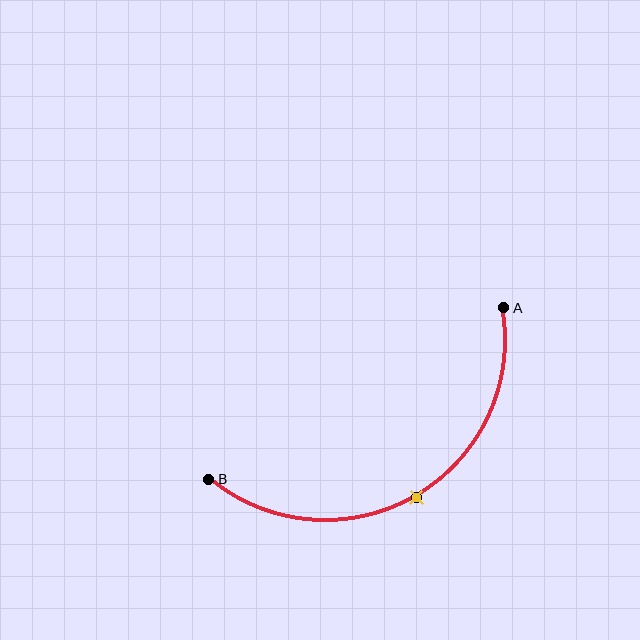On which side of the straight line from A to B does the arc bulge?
The arc bulges below the straight line connecting A and B.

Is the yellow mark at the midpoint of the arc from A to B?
Yes. The yellow mark lies on the arc at equal arc-length from both A and B — it is the arc midpoint.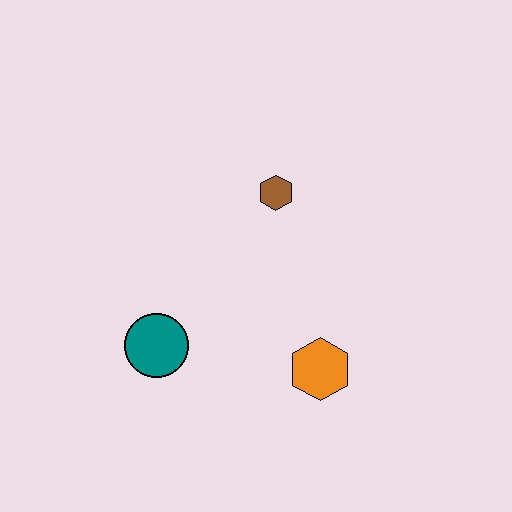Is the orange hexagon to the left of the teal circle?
No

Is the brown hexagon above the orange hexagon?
Yes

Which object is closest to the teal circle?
The orange hexagon is closest to the teal circle.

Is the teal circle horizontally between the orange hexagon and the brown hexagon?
No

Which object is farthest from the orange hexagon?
The brown hexagon is farthest from the orange hexagon.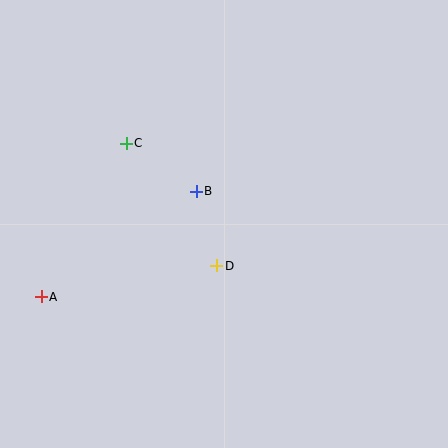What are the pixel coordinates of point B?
Point B is at (196, 191).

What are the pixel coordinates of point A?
Point A is at (41, 297).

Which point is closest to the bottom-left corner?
Point A is closest to the bottom-left corner.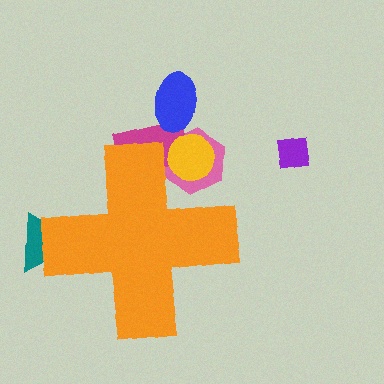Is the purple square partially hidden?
No, the purple square is fully visible.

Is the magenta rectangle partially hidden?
Yes, the magenta rectangle is partially hidden behind the orange cross.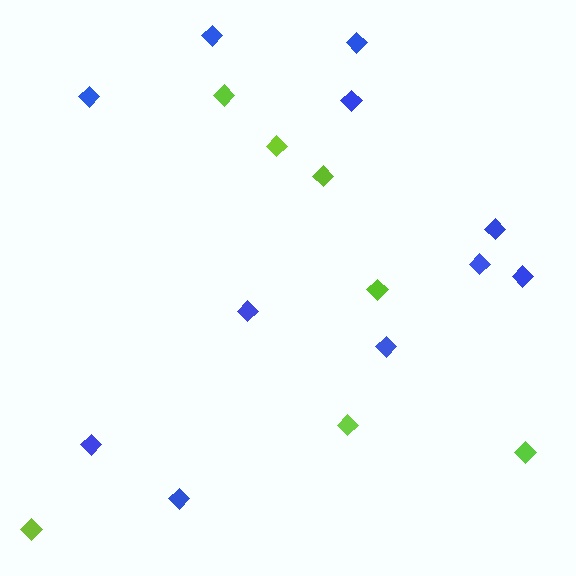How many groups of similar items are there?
There are 2 groups: one group of blue diamonds (11) and one group of lime diamonds (7).